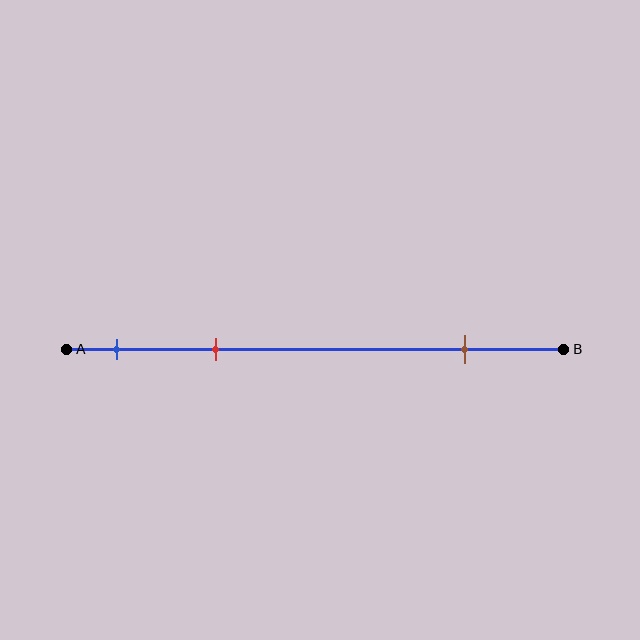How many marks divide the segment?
There are 3 marks dividing the segment.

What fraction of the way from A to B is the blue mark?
The blue mark is approximately 10% (0.1) of the way from A to B.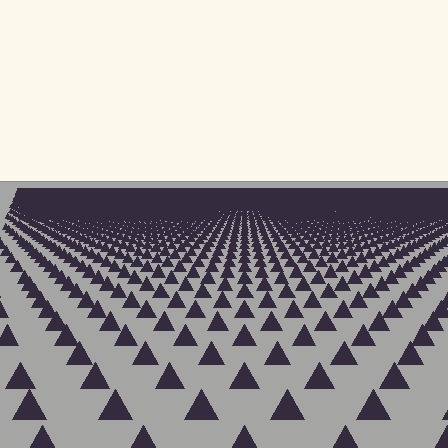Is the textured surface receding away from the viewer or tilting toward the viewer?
The surface is receding away from the viewer. Texture elements get smaller and denser toward the top.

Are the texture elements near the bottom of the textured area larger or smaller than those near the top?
Larger. Near the bottom, elements are closer to the viewer and appear at a bigger on-screen size.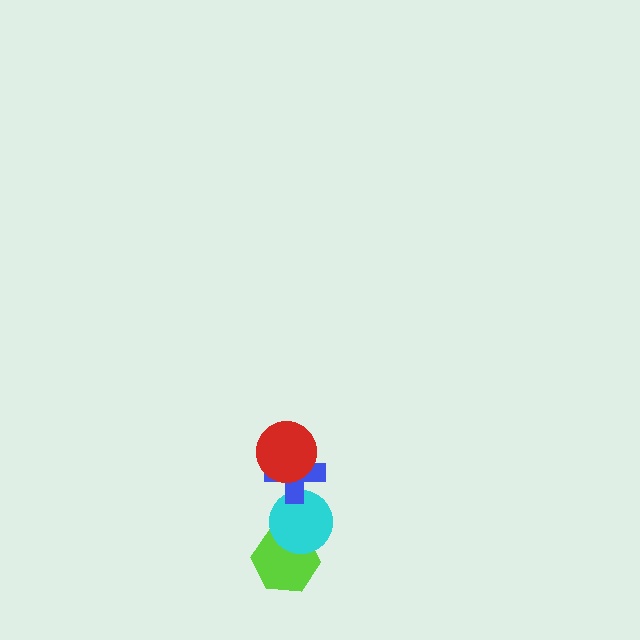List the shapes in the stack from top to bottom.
From top to bottom: the red circle, the blue cross, the cyan circle, the lime hexagon.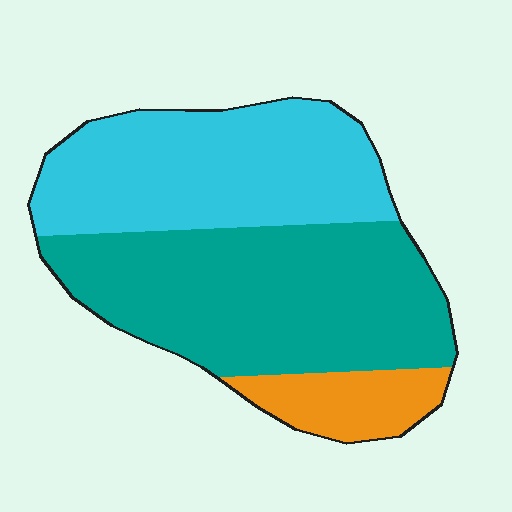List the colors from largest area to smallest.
From largest to smallest: teal, cyan, orange.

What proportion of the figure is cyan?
Cyan takes up between a quarter and a half of the figure.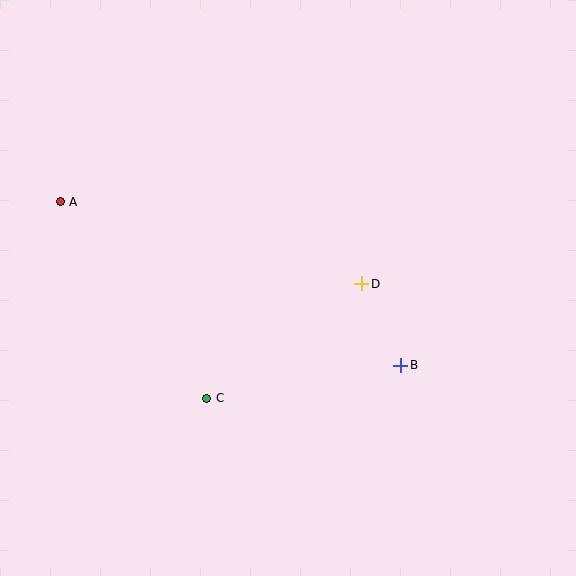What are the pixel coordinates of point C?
Point C is at (207, 398).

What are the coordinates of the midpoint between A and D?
The midpoint between A and D is at (211, 243).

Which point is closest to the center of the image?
Point D at (362, 284) is closest to the center.